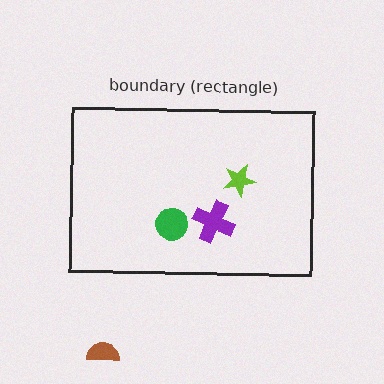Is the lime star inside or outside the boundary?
Inside.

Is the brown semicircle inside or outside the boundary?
Outside.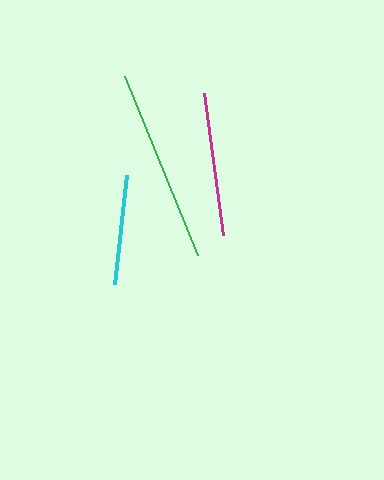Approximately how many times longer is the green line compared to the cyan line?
The green line is approximately 1.8 times the length of the cyan line.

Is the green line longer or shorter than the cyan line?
The green line is longer than the cyan line.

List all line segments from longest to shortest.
From longest to shortest: green, magenta, cyan.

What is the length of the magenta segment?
The magenta segment is approximately 143 pixels long.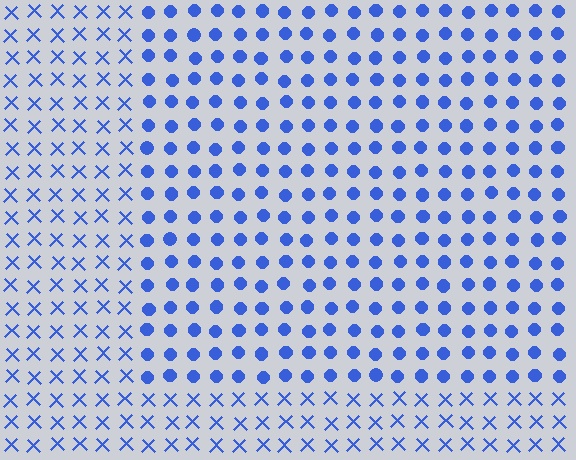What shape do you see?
I see a rectangle.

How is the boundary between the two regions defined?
The boundary is defined by a change in element shape: circles inside vs. X marks outside. All elements share the same color and spacing.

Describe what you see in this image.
The image is filled with small blue elements arranged in a uniform grid. A rectangle-shaped region contains circles, while the surrounding area contains X marks. The boundary is defined purely by the change in element shape.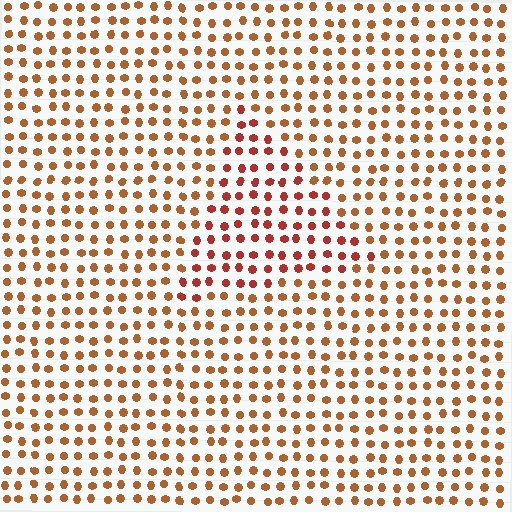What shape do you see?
I see a triangle.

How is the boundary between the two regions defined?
The boundary is defined purely by a slight shift in hue (about 24 degrees). Spacing, size, and orientation are identical on both sides.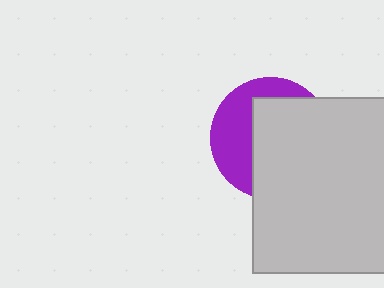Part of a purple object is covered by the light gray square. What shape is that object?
It is a circle.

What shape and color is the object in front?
The object in front is a light gray square.